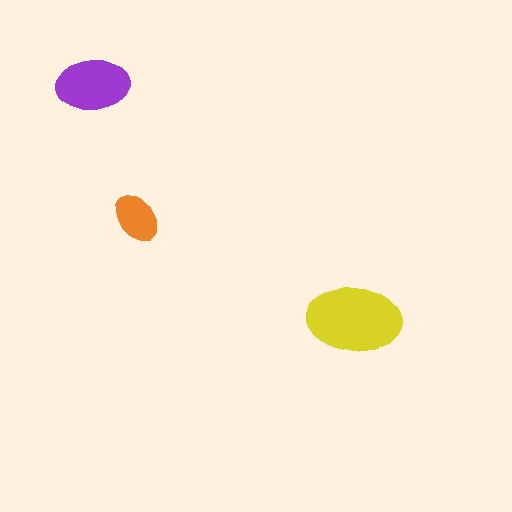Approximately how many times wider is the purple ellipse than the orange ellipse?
About 1.5 times wider.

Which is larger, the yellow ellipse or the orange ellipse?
The yellow one.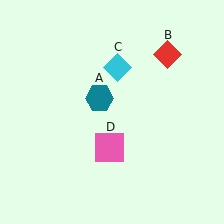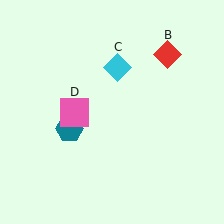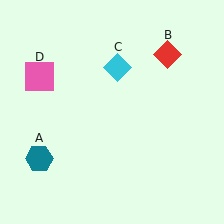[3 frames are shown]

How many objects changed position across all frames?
2 objects changed position: teal hexagon (object A), pink square (object D).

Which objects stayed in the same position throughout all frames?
Red diamond (object B) and cyan diamond (object C) remained stationary.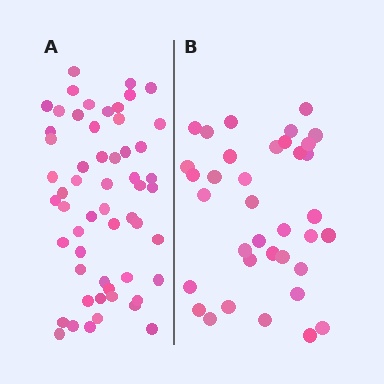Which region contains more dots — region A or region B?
Region A (the left region) has more dots.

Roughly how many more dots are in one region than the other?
Region A has approximately 20 more dots than region B.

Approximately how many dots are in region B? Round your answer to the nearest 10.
About 40 dots. (The exact count is 36, which rounds to 40.)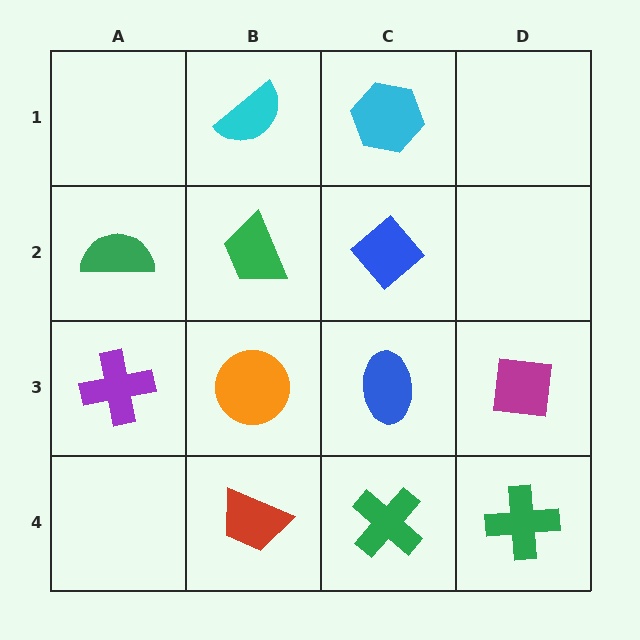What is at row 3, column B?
An orange circle.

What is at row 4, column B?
A red trapezoid.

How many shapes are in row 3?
4 shapes.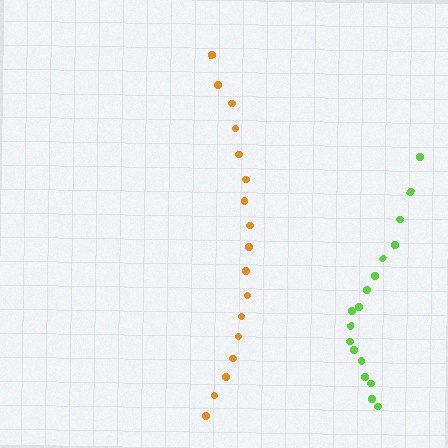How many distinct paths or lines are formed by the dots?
There are 2 distinct paths.